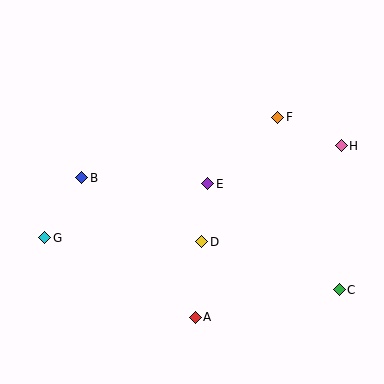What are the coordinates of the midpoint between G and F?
The midpoint between G and F is at (161, 177).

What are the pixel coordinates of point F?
Point F is at (278, 117).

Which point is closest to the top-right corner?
Point H is closest to the top-right corner.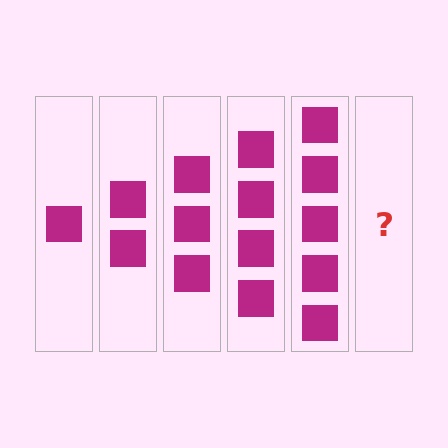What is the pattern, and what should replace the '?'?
The pattern is that each step adds one more square. The '?' should be 6 squares.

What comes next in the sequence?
The next element should be 6 squares.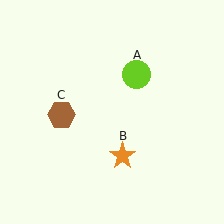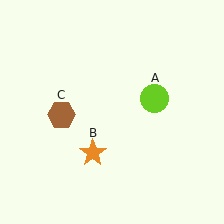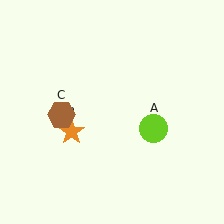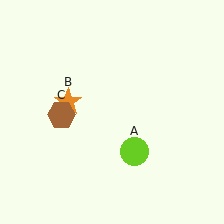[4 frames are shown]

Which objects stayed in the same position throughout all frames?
Brown hexagon (object C) remained stationary.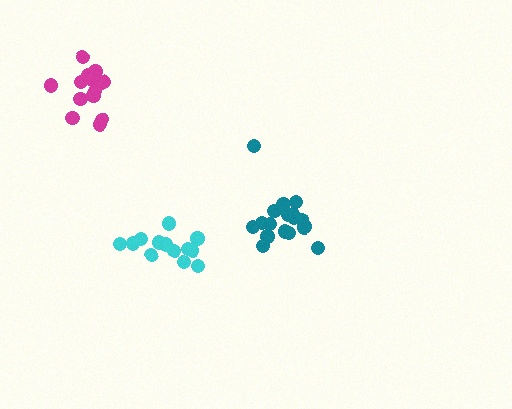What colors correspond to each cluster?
The clusters are colored: teal, magenta, cyan.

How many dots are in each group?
Group 1: 17 dots, Group 2: 14 dots, Group 3: 13 dots (44 total).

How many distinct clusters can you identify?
There are 3 distinct clusters.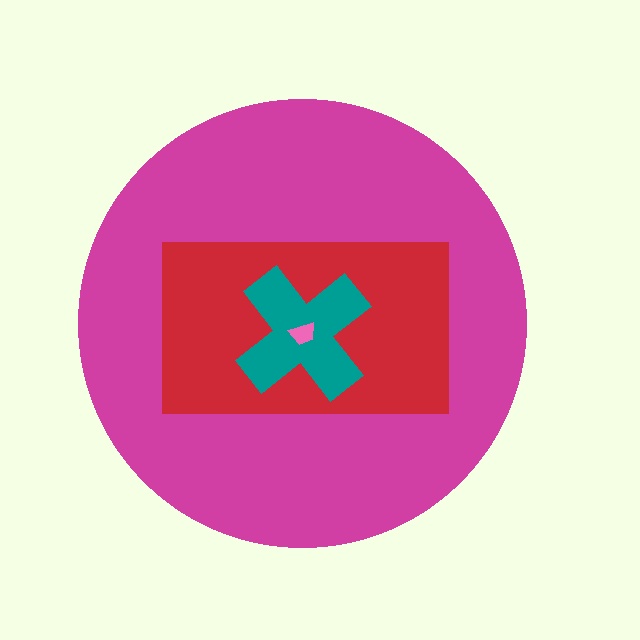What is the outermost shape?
The magenta circle.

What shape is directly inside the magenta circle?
The red rectangle.